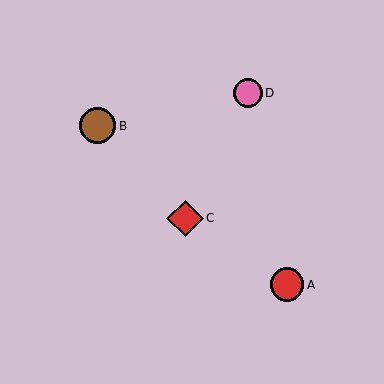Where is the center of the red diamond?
The center of the red diamond is at (185, 218).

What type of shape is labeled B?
Shape B is a brown circle.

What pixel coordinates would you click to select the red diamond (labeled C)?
Click at (185, 218) to select the red diamond C.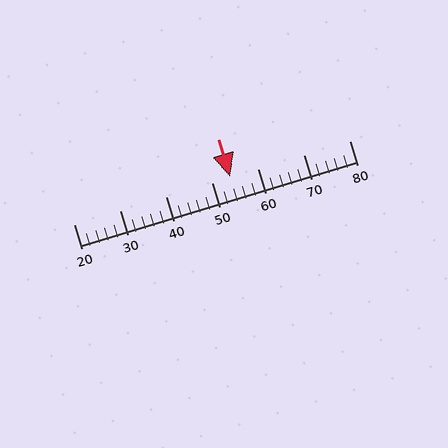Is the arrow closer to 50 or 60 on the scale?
The arrow is closer to 50.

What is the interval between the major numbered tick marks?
The major tick marks are spaced 10 units apart.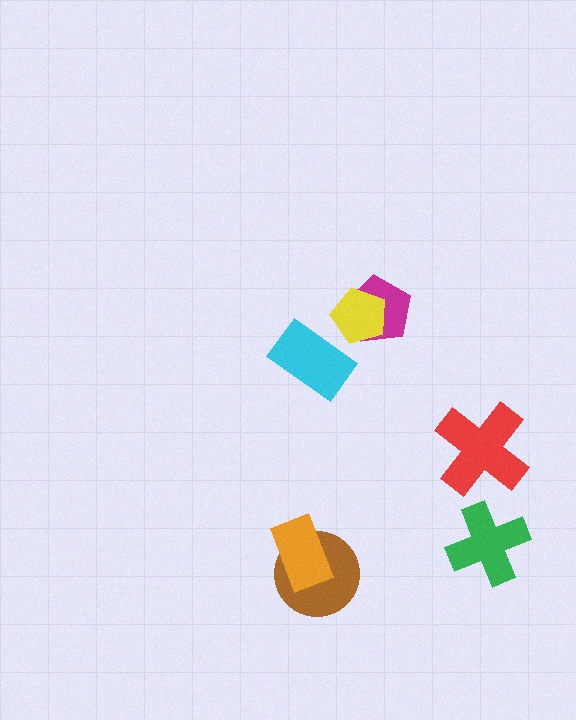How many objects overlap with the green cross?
0 objects overlap with the green cross.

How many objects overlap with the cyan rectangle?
0 objects overlap with the cyan rectangle.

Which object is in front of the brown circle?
The orange rectangle is in front of the brown circle.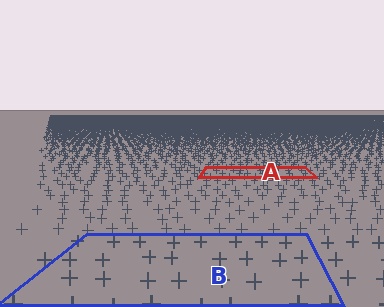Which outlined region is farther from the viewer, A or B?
Region A is farther from the viewer — the texture elements inside it appear smaller and more densely packed.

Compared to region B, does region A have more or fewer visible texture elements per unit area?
Region A has more texture elements per unit area — they are packed more densely because it is farther away.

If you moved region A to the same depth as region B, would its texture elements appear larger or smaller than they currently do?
They would appear larger. At a closer depth, the same texture elements are projected at a bigger on-screen size.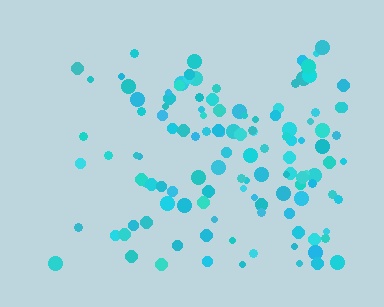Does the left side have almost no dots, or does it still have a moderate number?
Still a moderate number, just noticeably fewer than the right.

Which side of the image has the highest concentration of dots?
The right.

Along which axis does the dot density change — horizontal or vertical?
Horizontal.